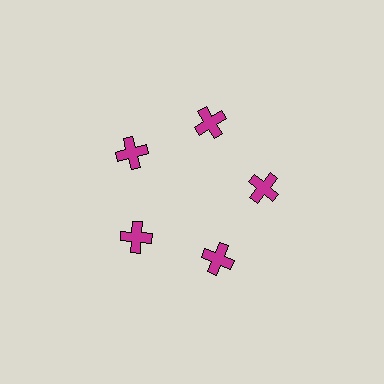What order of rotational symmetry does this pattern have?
This pattern has 5-fold rotational symmetry.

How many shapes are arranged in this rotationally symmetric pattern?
There are 5 shapes, arranged in 5 groups of 1.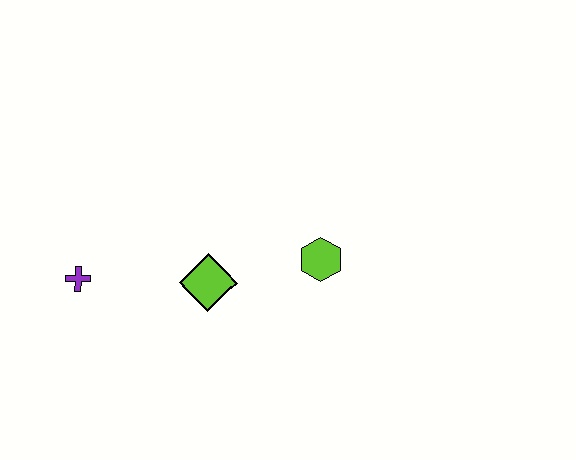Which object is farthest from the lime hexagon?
The purple cross is farthest from the lime hexagon.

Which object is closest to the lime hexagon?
The lime diamond is closest to the lime hexagon.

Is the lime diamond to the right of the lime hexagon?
No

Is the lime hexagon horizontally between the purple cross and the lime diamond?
No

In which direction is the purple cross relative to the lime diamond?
The purple cross is to the left of the lime diamond.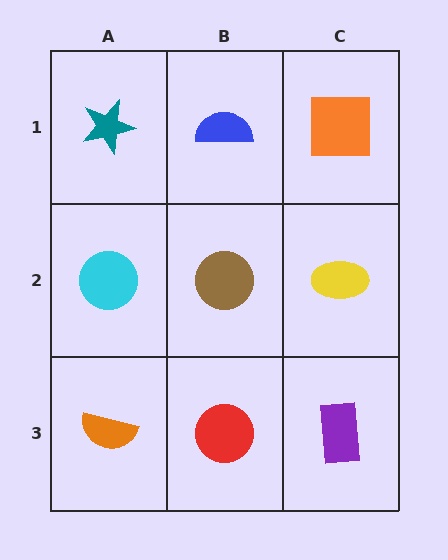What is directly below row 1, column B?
A brown circle.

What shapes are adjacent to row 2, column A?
A teal star (row 1, column A), an orange semicircle (row 3, column A), a brown circle (row 2, column B).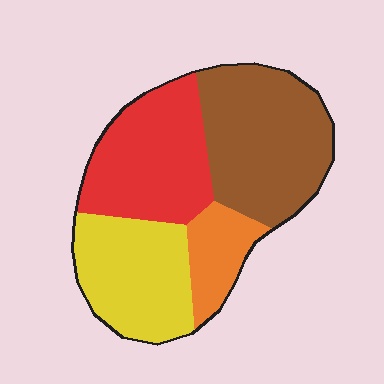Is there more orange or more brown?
Brown.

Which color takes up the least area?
Orange, at roughly 10%.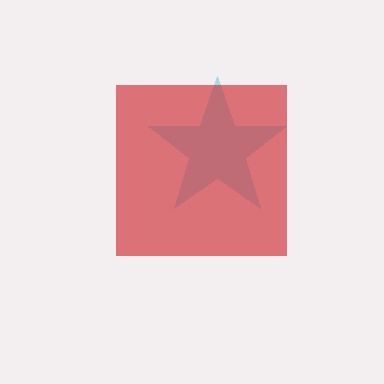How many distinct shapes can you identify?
There are 2 distinct shapes: a cyan star, a red square.